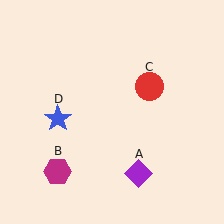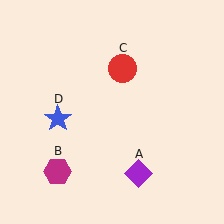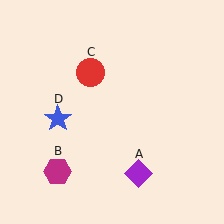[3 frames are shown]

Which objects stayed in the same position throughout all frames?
Purple diamond (object A) and magenta hexagon (object B) and blue star (object D) remained stationary.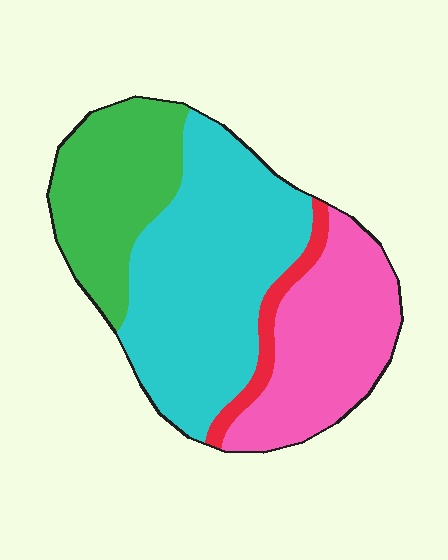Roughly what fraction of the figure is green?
Green covers about 25% of the figure.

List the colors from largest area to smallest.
From largest to smallest: cyan, pink, green, red.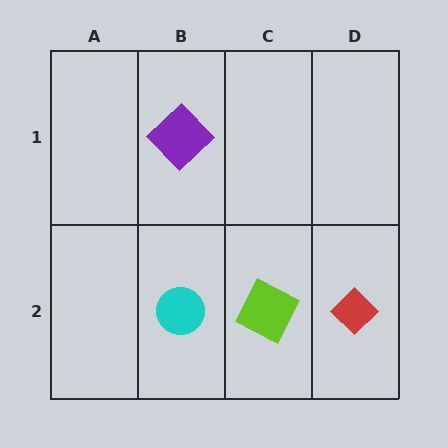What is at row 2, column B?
A cyan circle.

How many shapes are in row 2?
3 shapes.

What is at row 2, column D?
A red diamond.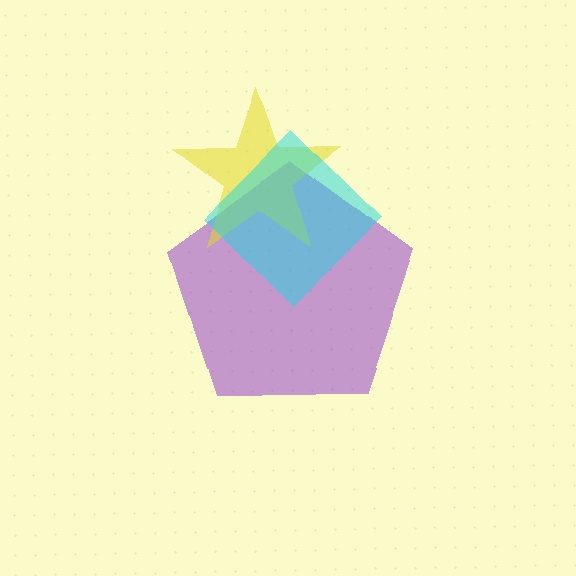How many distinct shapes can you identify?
There are 3 distinct shapes: a purple pentagon, a yellow star, a cyan diamond.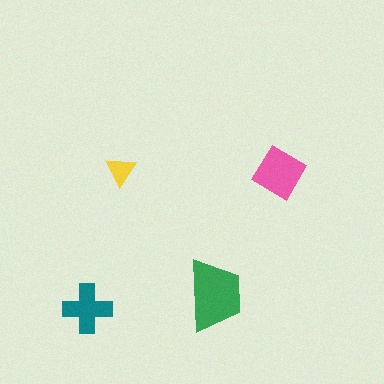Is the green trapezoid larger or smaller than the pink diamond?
Larger.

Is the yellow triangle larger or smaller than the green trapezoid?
Smaller.